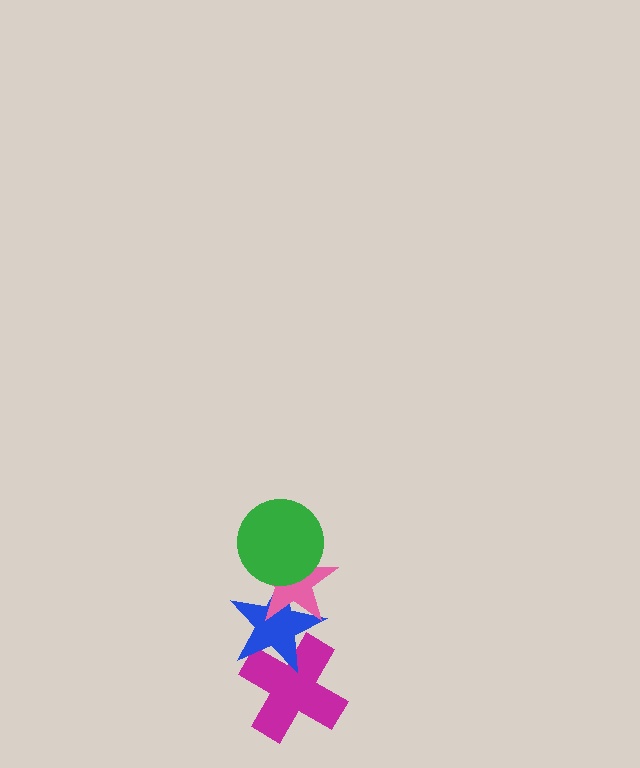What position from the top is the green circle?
The green circle is 1st from the top.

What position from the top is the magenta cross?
The magenta cross is 4th from the top.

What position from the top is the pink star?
The pink star is 2nd from the top.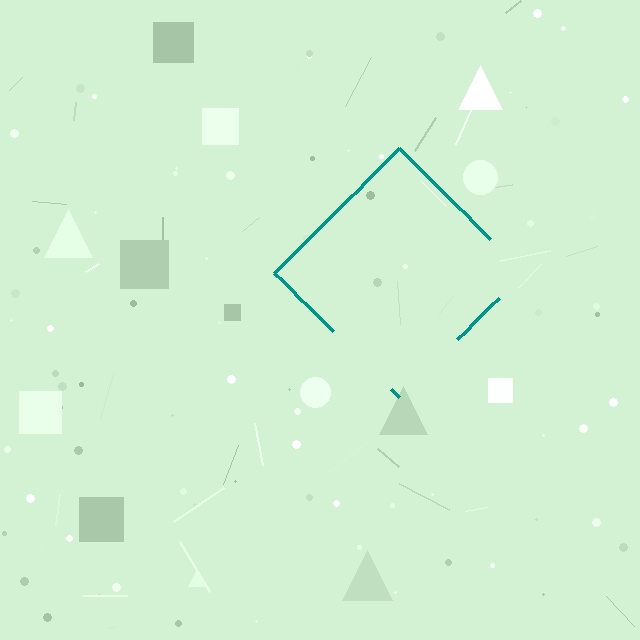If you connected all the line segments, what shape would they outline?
They would outline a diamond.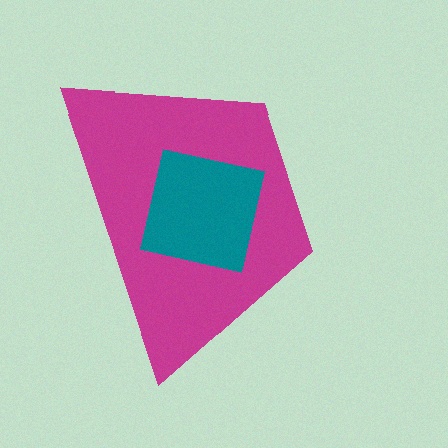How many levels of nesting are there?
2.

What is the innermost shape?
The teal square.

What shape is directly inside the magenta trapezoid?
The teal square.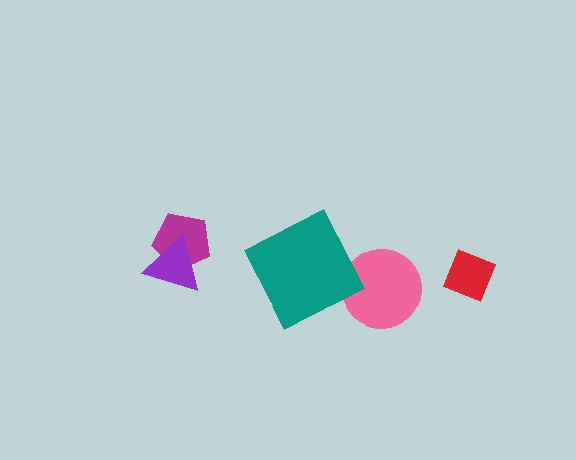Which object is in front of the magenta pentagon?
The purple triangle is in front of the magenta pentagon.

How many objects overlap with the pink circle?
0 objects overlap with the pink circle.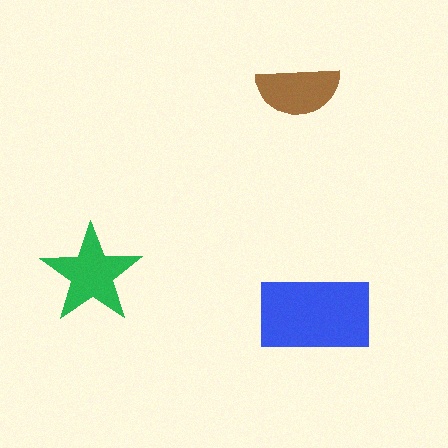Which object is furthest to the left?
The green star is leftmost.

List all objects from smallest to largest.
The brown semicircle, the green star, the blue rectangle.